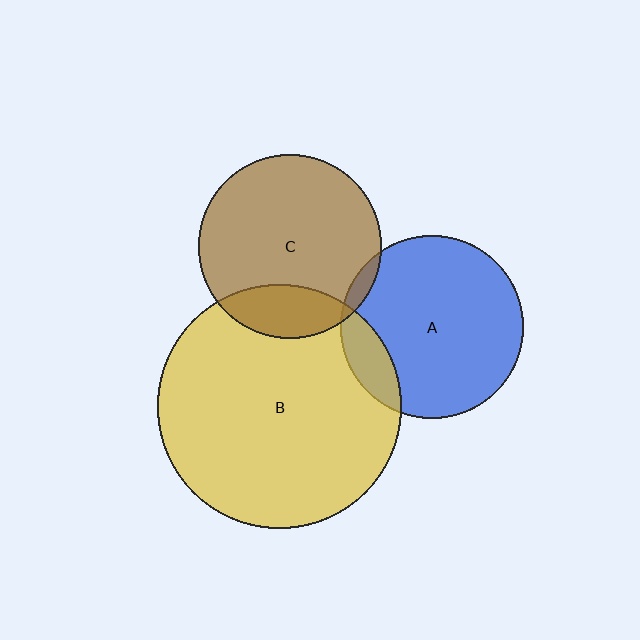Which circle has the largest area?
Circle B (yellow).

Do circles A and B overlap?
Yes.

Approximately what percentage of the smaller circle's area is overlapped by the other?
Approximately 15%.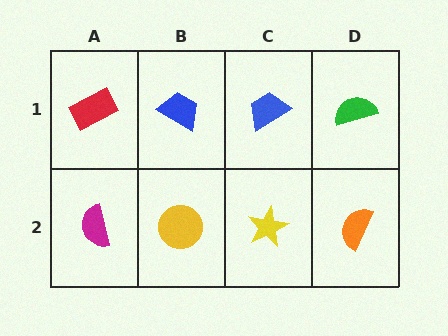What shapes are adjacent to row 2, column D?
A green semicircle (row 1, column D), a yellow star (row 2, column C).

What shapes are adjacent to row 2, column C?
A blue trapezoid (row 1, column C), a yellow circle (row 2, column B), an orange semicircle (row 2, column D).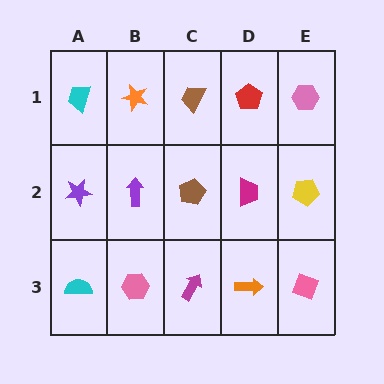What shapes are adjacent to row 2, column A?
A cyan trapezoid (row 1, column A), a cyan semicircle (row 3, column A), a purple arrow (row 2, column B).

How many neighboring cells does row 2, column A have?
3.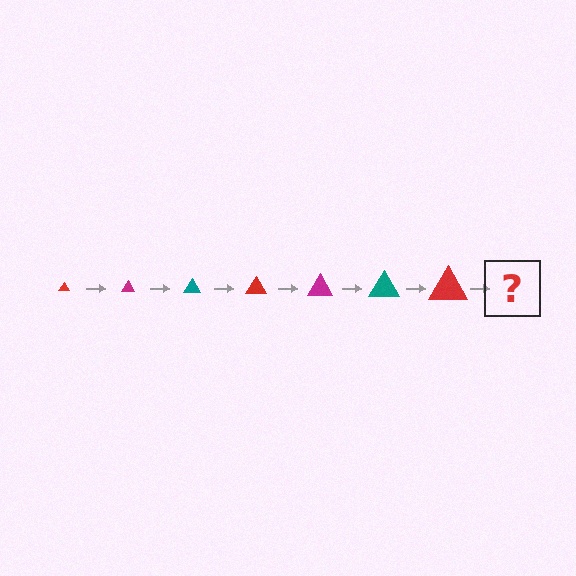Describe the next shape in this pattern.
It should be a magenta triangle, larger than the previous one.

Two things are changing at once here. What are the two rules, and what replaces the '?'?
The two rules are that the triangle grows larger each step and the color cycles through red, magenta, and teal. The '?' should be a magenta triangle, larger than the previous one.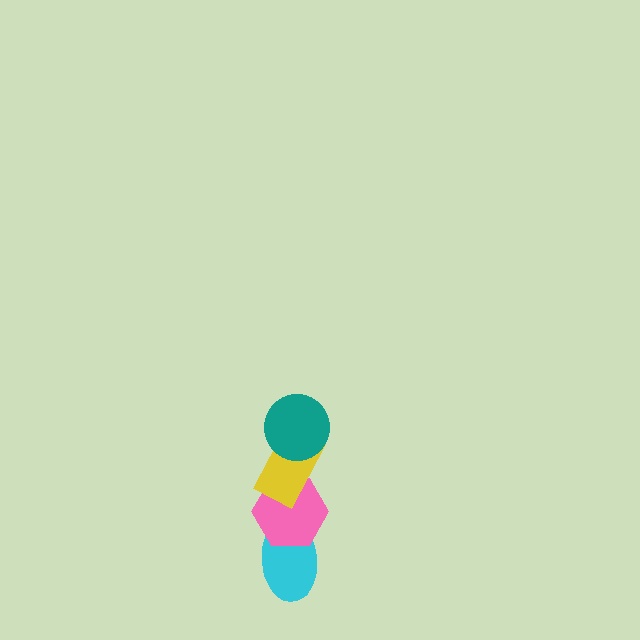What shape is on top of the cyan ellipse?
The pink hexagon is on top of the cyan ellipse.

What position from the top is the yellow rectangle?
The yellow rectangle is 2nd from the top.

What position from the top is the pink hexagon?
The pink hexagon is 3rd from the top.